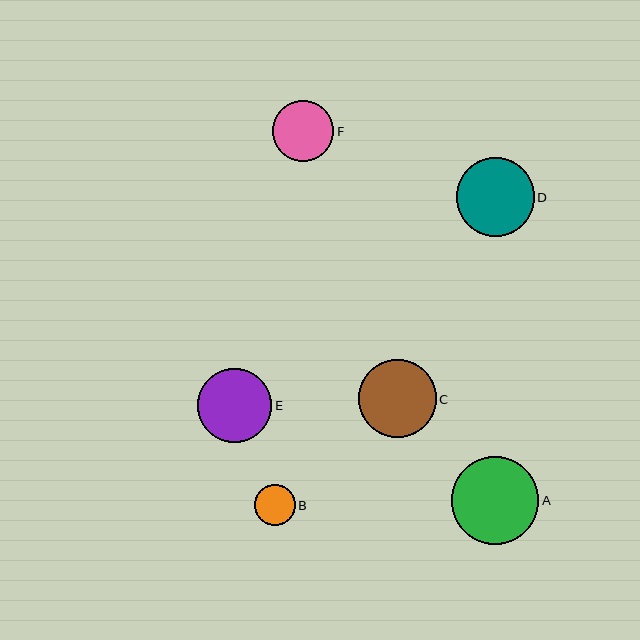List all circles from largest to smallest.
From largest to smallest: A, D, C, E, F, B.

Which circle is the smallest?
Circle B is the smallest with a size of approximately 41 pixels.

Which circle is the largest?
Circle A is the largest with a size of approximately 87 pixels.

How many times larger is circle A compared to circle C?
Circle A is approximately 1.1 times the size of circle C.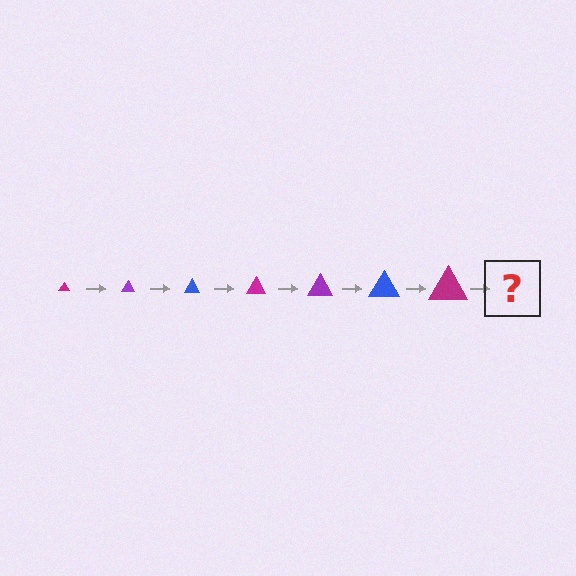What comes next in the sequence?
The next element should be a purple triangle, larger than the previous one.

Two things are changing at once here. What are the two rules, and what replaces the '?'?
The two rules are that the triangle grows larger each step and the color cycles through magenta, purple, and blue. The '?' should be a purple triangle, larger than the previous one.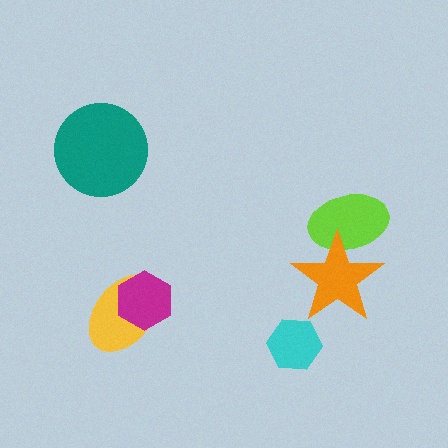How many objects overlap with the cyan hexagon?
0 objects overlap with the cyan hexagon.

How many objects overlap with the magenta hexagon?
1 object overlaps with the magenta hexagon.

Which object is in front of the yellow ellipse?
The magenta hexagon is in front of the yellow ellipse.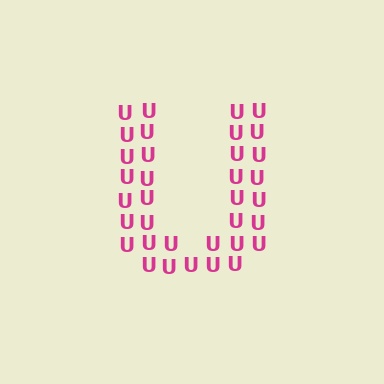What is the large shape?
The large shape is the letter U.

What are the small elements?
The small elements are letter U's.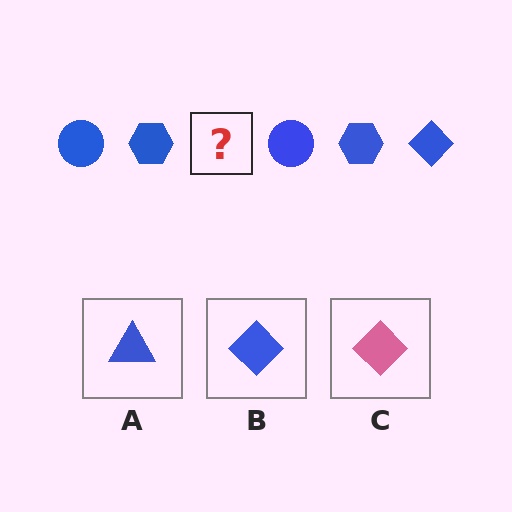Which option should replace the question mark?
Option B.